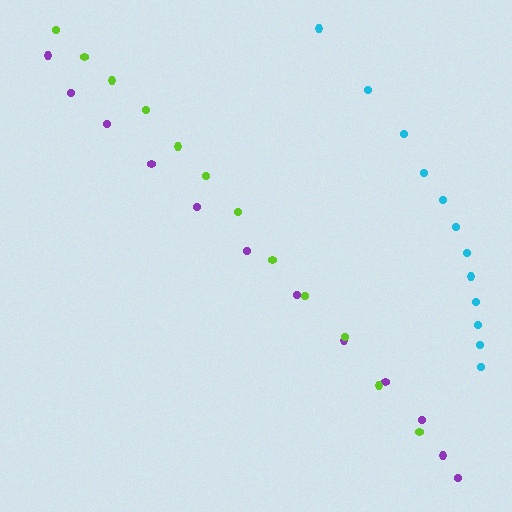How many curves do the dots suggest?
There are 3 distinct paths.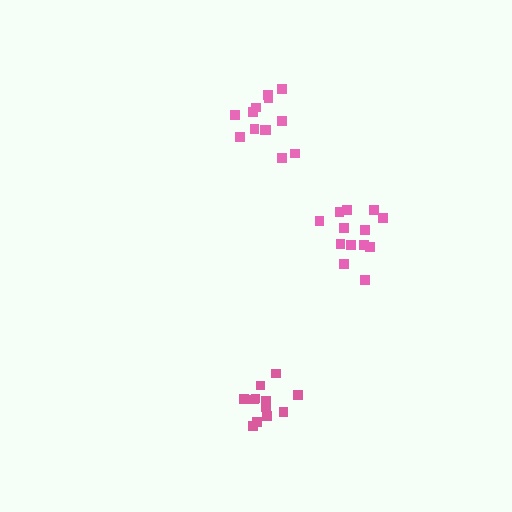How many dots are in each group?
Group 1: 13 dots, Group 2: 12 dots, Group 3: 13 dots (38 total).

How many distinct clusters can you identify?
There are 3 distinct clusters.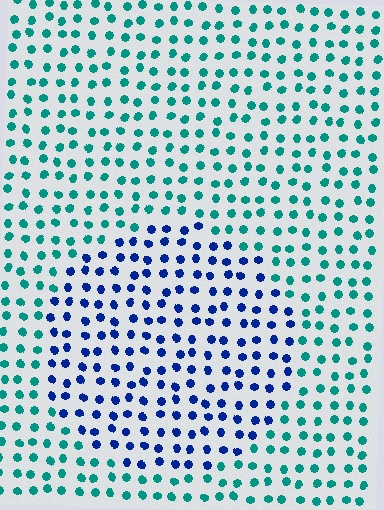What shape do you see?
I see a circle.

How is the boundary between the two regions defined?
The boundary is defined purely by a slight shift in hue (about 53 degrees). Spacing, size, and orientation are identical on both sides.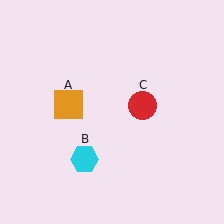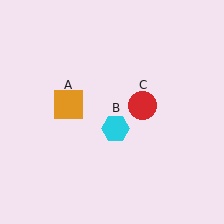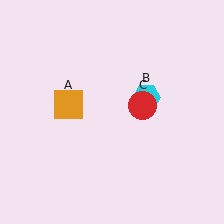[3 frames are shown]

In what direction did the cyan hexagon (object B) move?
The cyan hexagon (object B) moved up and to the right.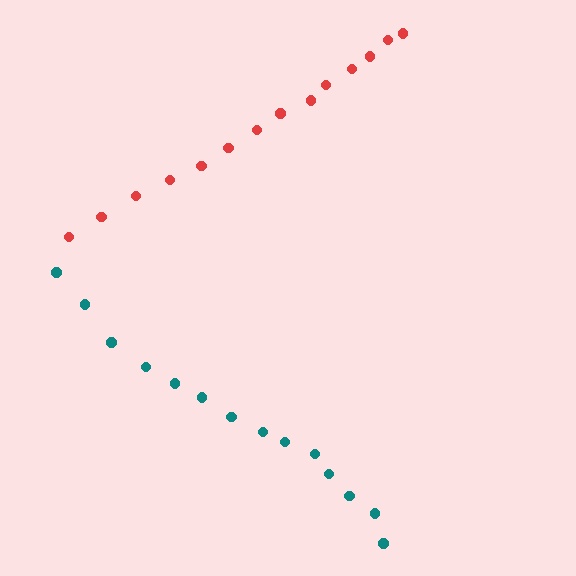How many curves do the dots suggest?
There are 2 distinct paths.